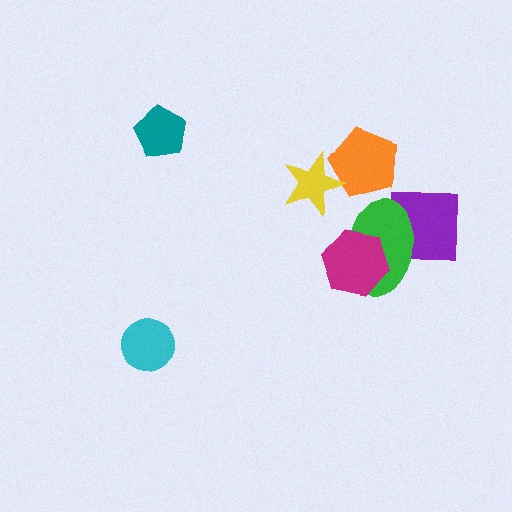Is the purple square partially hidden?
Yes, it is partially covered by another shape.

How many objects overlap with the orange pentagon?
1 object overlaps with the orange pentagon.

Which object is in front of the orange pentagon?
The yellow star is in front of the orange pentagon.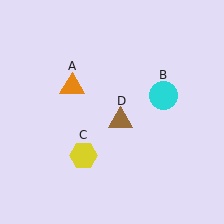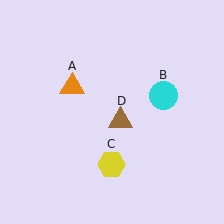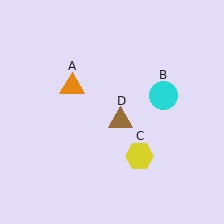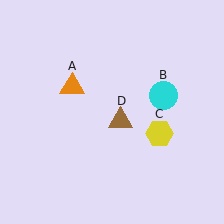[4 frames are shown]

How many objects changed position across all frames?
1 object changed position: yellow hexagon (object C).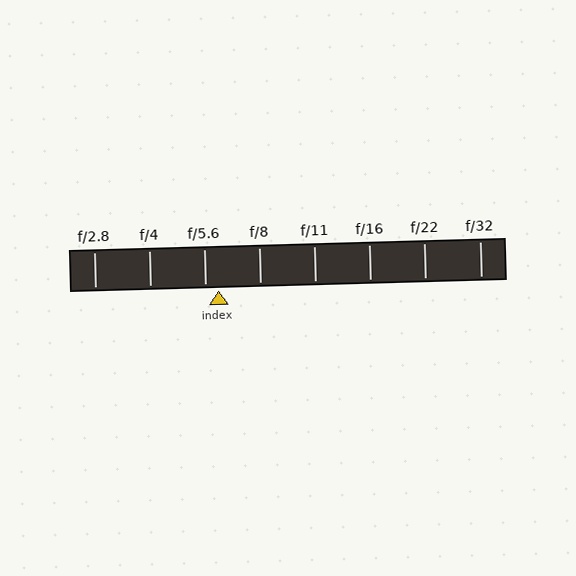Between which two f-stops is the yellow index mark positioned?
The index mark is between f/5.6 and f/8.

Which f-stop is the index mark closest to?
The index mark is closest to f/5.6.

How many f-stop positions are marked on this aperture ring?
There are 8 f-stop positions marked.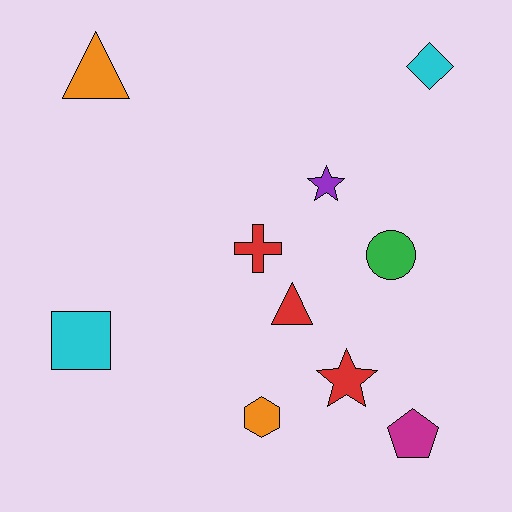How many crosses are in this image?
There is 1 cross.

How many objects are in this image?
There are 10 objects.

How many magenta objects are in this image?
There is 1 magenta object.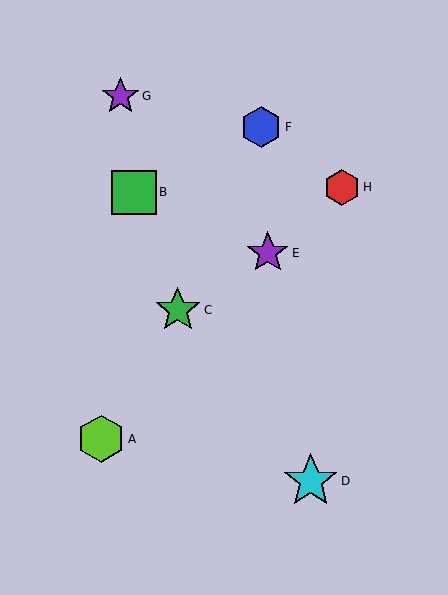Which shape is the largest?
The cyan star (labeled D) is the largest.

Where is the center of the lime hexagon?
The center of the lime hexagon is at (101, 439).